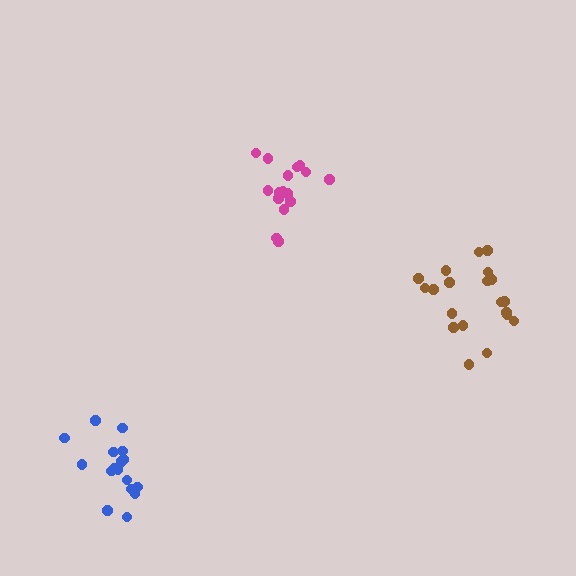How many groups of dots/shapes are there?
There are 3 groups.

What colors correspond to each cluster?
The clusters are colored: magenta, brown, blue.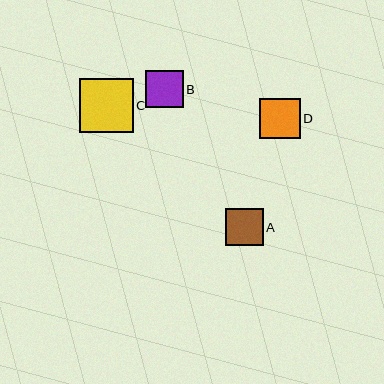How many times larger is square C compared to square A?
Square C is approximately 1.4 times the size of square A.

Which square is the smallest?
Square B is the smallest with a size of approximately 37 pixels.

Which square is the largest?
Square C is the largest with a size of approximately 54 pixels.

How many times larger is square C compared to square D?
Square C is approximately 1.3 times the size of square D.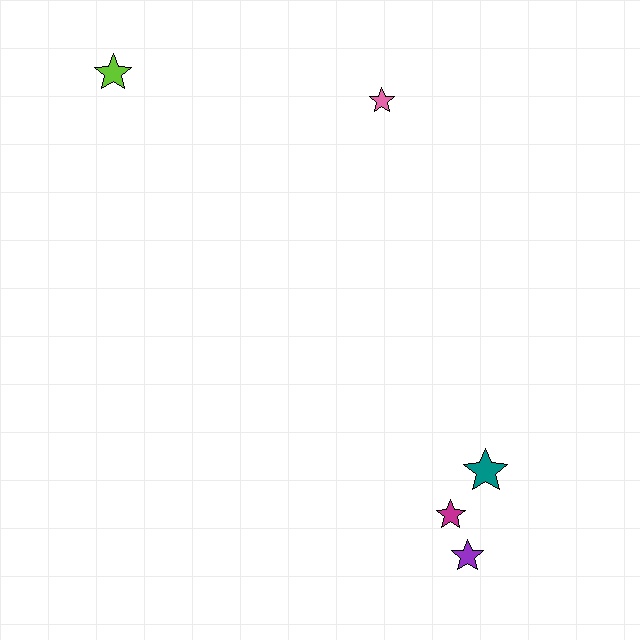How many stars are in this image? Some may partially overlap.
There are 5 stars.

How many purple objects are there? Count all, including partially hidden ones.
There is 1 purple object.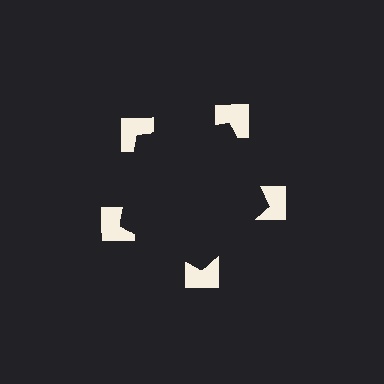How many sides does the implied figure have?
5 sides.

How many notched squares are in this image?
There are 5 — one at each vertex of the illusory pentagon.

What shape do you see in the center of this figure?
An illusory pentagon — its edges are inferred from the aligned wedge cuts in the notched squares, not physically drawn.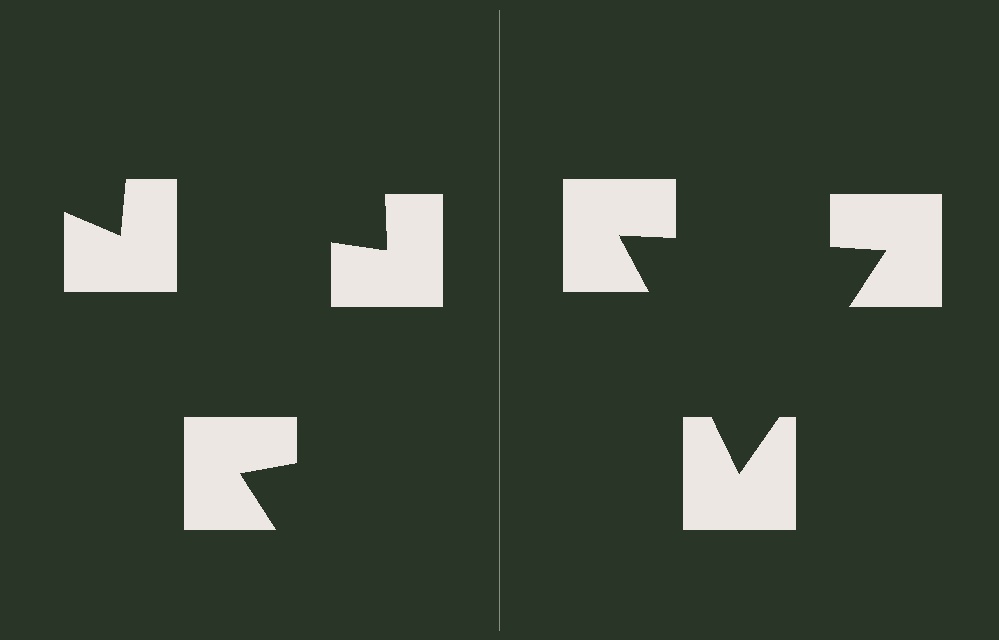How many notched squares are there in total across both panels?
6 — 3 on each side.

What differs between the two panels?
The notched squares are positioned identically on both sides; only the wedge orientations differ. On the right they align to a triangle; on the left they are misaligned.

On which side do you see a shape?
An illusory triangle appears on the right side. On the left side the wedge cuts are rotated, so no coherent shape forms.